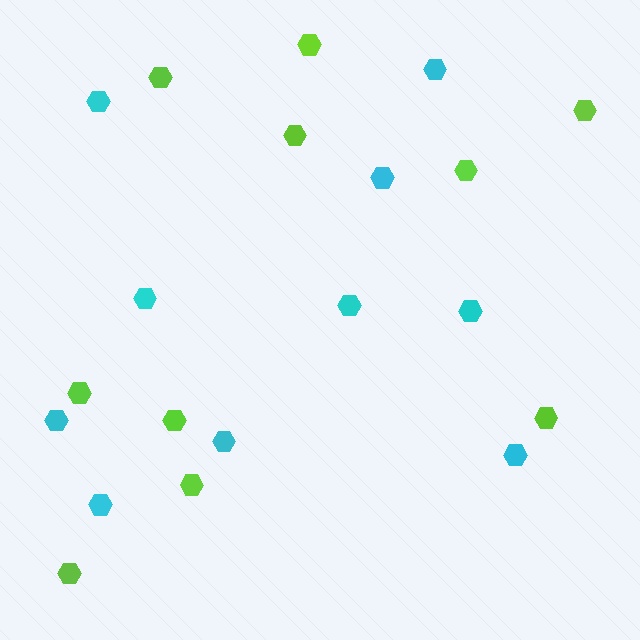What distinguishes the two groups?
There are 2 groups: one group of cyan hexagons (10) and one group of lime hexagons (10).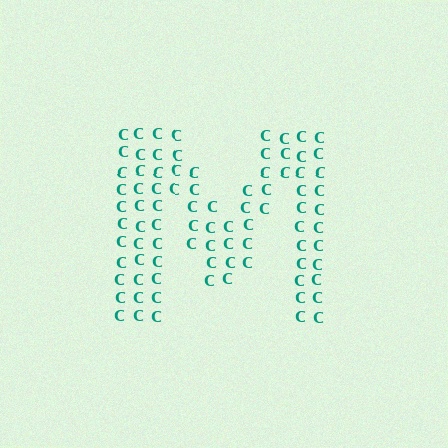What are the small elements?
The small elements are letter C's.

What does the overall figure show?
The overall figure shows the letter M.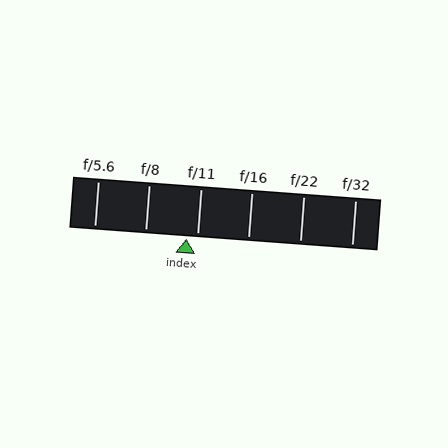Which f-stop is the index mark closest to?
The index mark is closest to f/11.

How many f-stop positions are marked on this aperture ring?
There are 6 f-stop positions marked.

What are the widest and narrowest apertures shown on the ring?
The widest aperture shown is f/5.6 and the narrowest is f/32.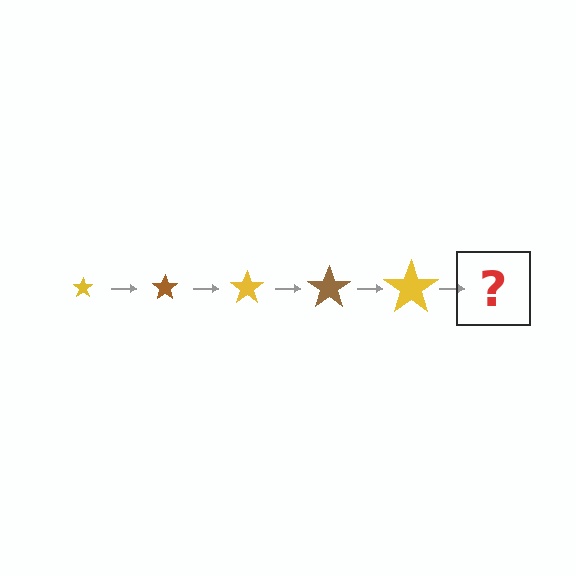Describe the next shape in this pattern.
It should be a brown star, larger than the previous one.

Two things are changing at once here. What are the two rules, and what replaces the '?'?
The two rules are that the star grows larger each step and the color cycles through yellow and brown. The '?' should be a brown star, larger than the previous one.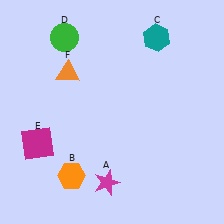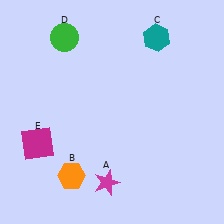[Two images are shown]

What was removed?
The orange triangle (F) was removed in Image 2.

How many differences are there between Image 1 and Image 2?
There is 1 difference between the two images.